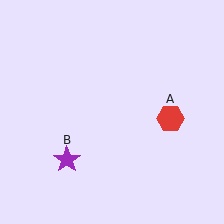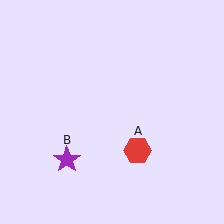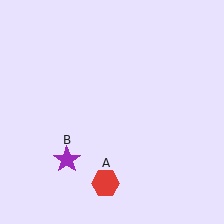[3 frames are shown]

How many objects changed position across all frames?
1 object changed position: red hexagon (object A).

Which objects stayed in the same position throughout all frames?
Purple star (object B) remained stationary.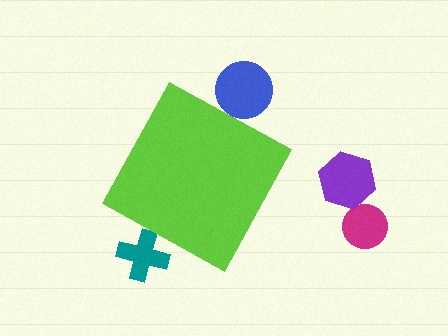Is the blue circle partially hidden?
Yes, the blue circle is partially hidden behind the lime diamond.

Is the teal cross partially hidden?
Yes, the teal cross is partially hidden behind the lime diamond.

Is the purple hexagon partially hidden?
No, the purple hexagon is fully visible.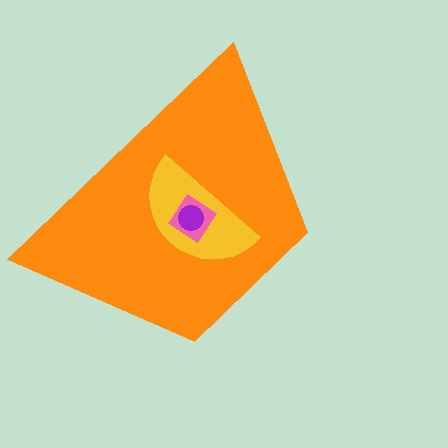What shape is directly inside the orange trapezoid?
The yellow semicircle.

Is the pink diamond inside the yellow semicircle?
Yes.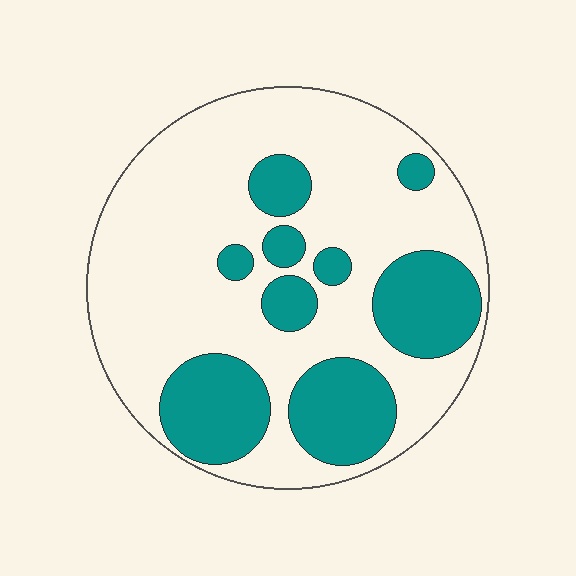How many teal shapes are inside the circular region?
9.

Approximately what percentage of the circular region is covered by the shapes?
Approximately 30%.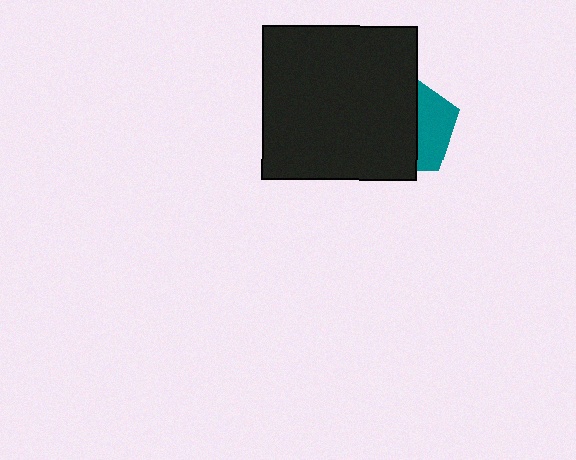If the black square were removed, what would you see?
You would see the complete teal pentagon.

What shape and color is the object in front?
The object in front is a black square.